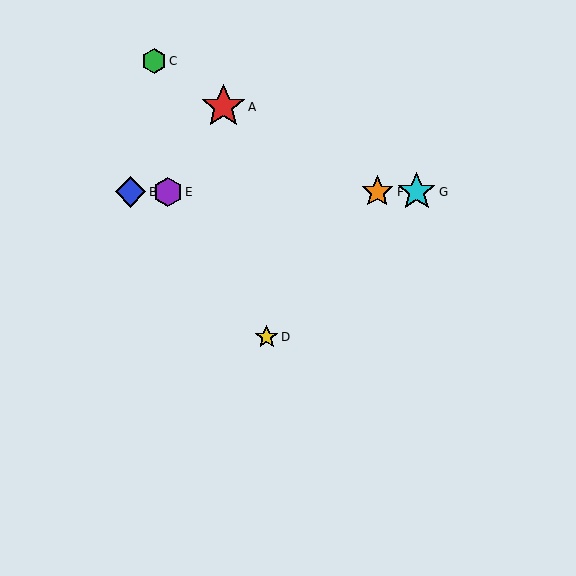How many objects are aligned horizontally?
4 objects (B, E, F, G) are aligned horizontally.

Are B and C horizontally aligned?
No, B is at y≈192 and C is at y≈61.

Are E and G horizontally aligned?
Yes, both are at y≈192.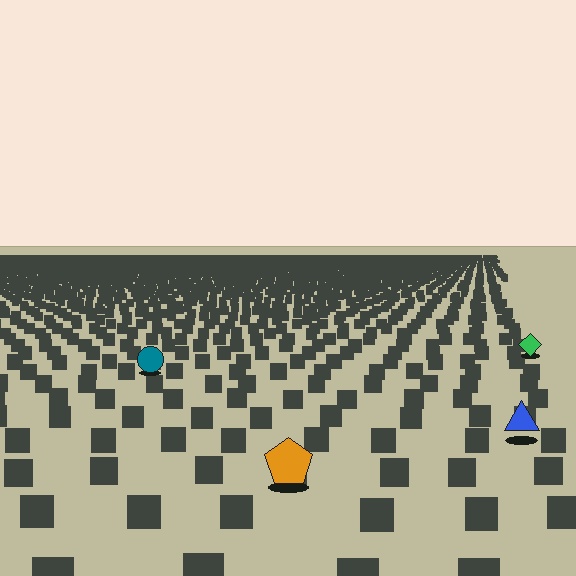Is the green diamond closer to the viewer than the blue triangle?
No. The blue triangle is closer — you can tell from the texture gradient: the ground texture is coarser near it.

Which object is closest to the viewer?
The orange pentagon is closest. The texture marks near it are larger and more spread out.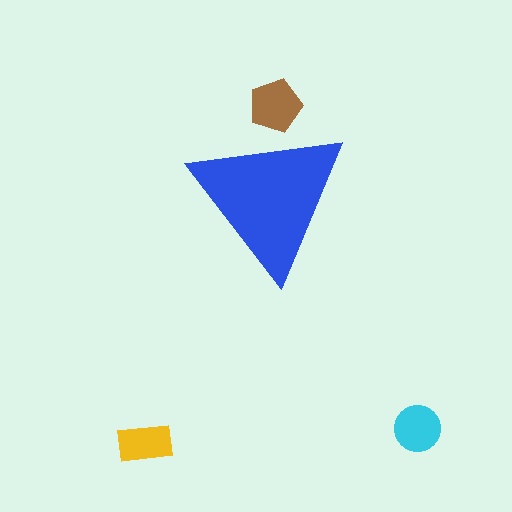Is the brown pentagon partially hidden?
Yes, the brown pentagon is partially hidden behind the blue triangle.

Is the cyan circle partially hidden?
No, the cyan circle is fully visible.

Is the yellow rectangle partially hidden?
No, the yellow rectangle is fully visible.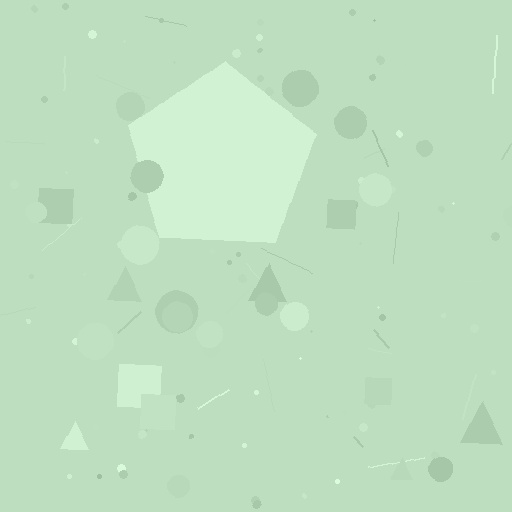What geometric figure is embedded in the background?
A pentagon is embedded in the background.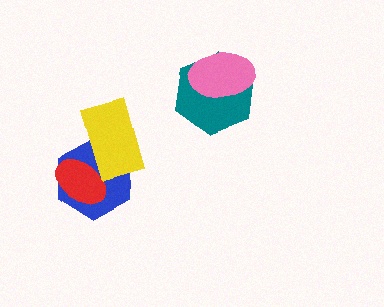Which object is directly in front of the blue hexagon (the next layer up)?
The yellow rectangle is directly in front of the blue hexagon.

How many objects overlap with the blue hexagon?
2 objects overlap with the blue hexagon.